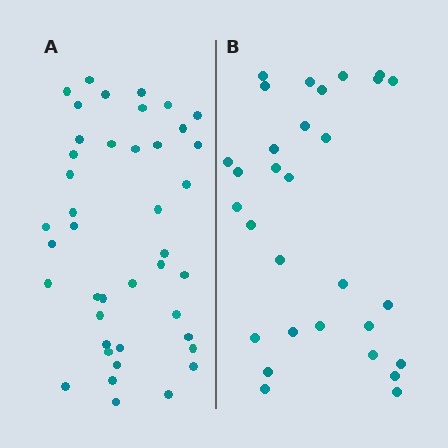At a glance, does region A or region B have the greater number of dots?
Region A (the left region) has more dots.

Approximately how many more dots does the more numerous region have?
Region A has roughly 12 or so more dots than region B.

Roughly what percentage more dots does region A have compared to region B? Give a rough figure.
About 40% more.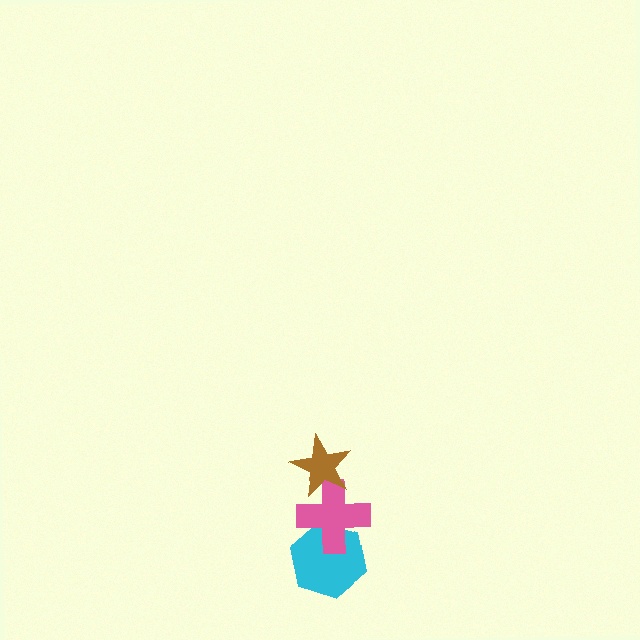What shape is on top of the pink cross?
The brown star is on top of the pink cross.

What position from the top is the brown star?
The brown star is 1st from the top.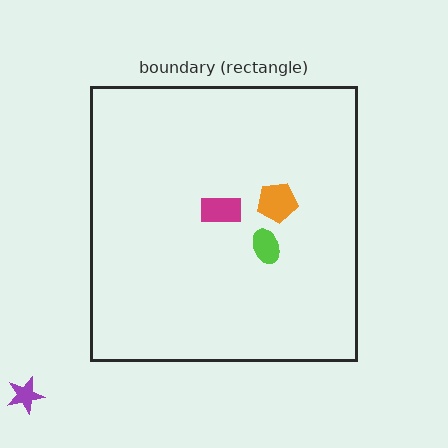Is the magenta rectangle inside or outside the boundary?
Inside.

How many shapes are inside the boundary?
3 inside, 1 outside.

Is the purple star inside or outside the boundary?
Outside.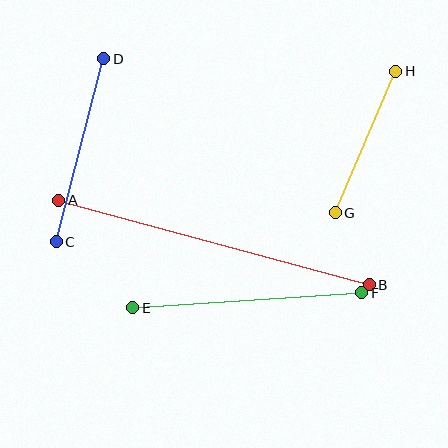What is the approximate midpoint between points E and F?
The midpoint is at approximately (247, 300) pixels.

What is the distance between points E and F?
The distance is approximately 230 pixels.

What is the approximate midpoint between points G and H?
The midpoint is at approximately (366, 142) pixels.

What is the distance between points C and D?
The distance is approximately 189 pixels.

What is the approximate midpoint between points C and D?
The midpoint is at approximately (80, 150) pixels.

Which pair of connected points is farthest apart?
Points A and B are farthest apart.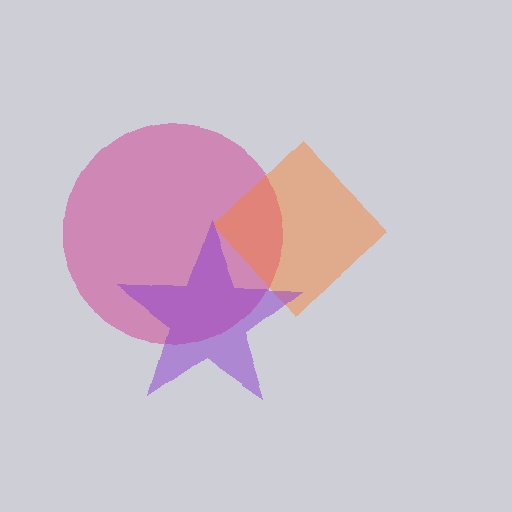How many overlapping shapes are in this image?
There are 3 overlapping shapes in the image.